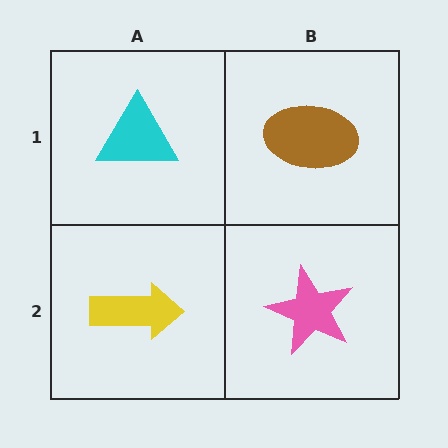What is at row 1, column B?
A brown ellipse.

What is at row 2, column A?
A yellow arrow.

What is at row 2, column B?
A pink star.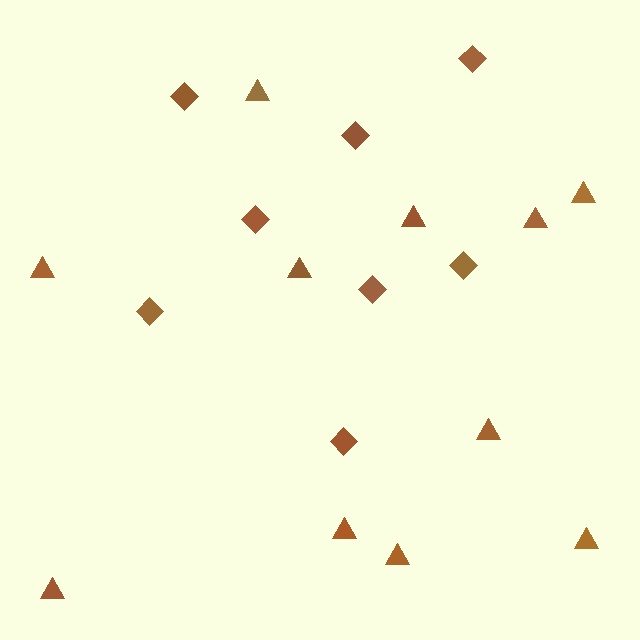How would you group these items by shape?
There are 2 groups: one group of diamonds (8) and one group of triangles (11).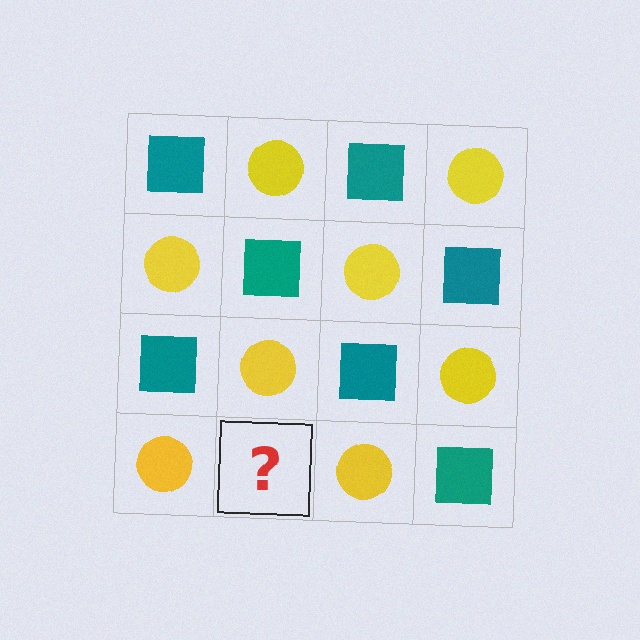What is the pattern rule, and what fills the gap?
The rule is that it alternates teal square and yellow circle in a checkerboard pattern. The gap should be filled with a teal square.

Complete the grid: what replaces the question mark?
The question mark should be replaced with a teal square.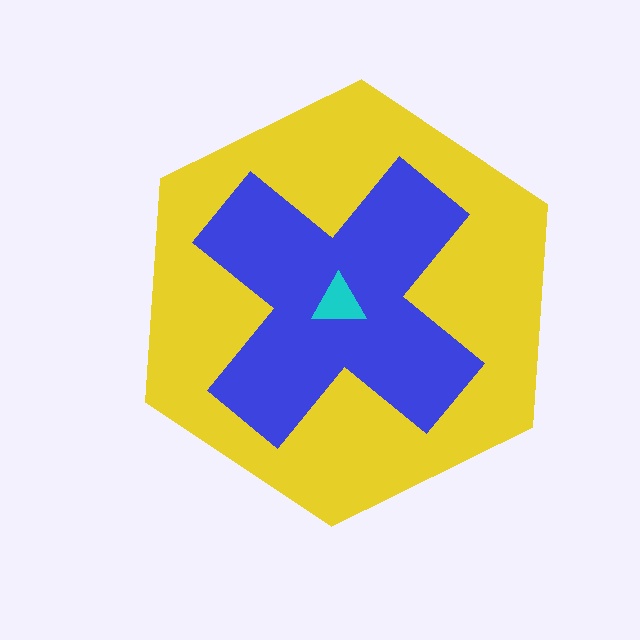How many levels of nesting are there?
3.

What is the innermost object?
The cyan triangle.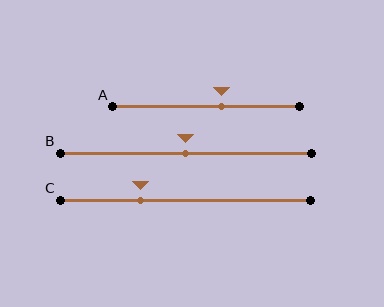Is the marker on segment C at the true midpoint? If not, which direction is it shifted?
No, the marker on segment C is shifted to the left by about 18% of the segment length.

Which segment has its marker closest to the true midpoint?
Segment B has its marker closest to the true midpoint.